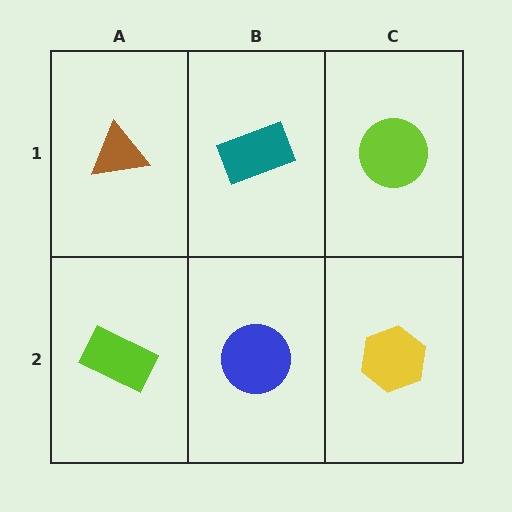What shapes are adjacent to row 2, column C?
A lime circle (row 1, column C), a blue circle (row 2, column B).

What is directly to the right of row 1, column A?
A teal rectangle.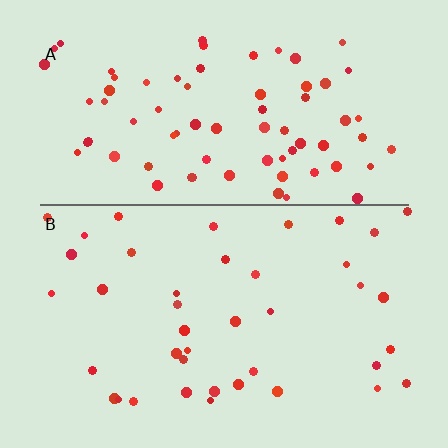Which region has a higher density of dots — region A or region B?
A (the top).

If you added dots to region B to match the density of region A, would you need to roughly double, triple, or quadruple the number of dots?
Approximately double.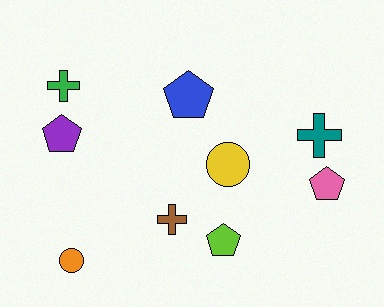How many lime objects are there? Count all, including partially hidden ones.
There is 1 lime object.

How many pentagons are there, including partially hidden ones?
There are 4 pentagons.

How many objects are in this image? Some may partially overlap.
There are 9 objects.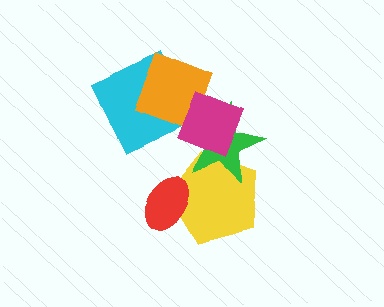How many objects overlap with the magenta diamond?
3 objects overlap with the magenta diamond.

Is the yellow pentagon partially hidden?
Yes, it is partially covered by another shape.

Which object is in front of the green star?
The magenta diamond is in front of the green star.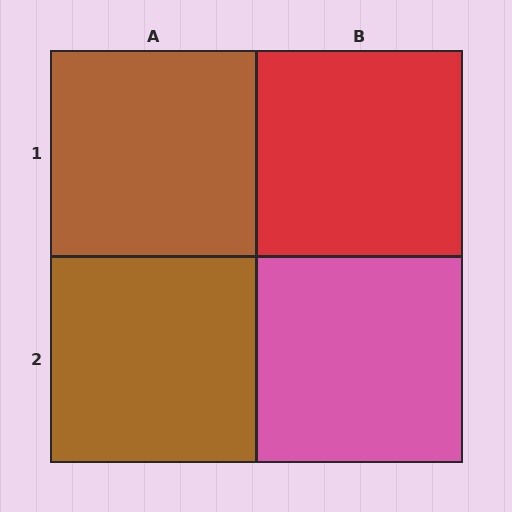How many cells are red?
1 cell is red.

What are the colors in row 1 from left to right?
Brown, red.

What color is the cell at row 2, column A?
Brown.